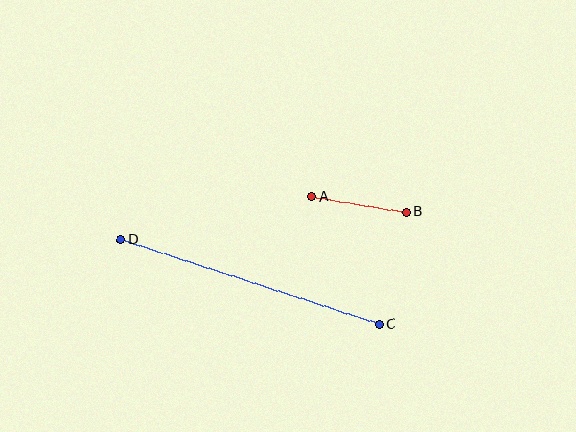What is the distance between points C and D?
The distance is approximately 272 pixels.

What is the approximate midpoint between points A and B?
The midpoint is at approximately (359, 205) pixels.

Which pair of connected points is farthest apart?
Points C and D are farthest apart.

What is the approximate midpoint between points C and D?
The midpoint is at approximately (250, 282) pixels.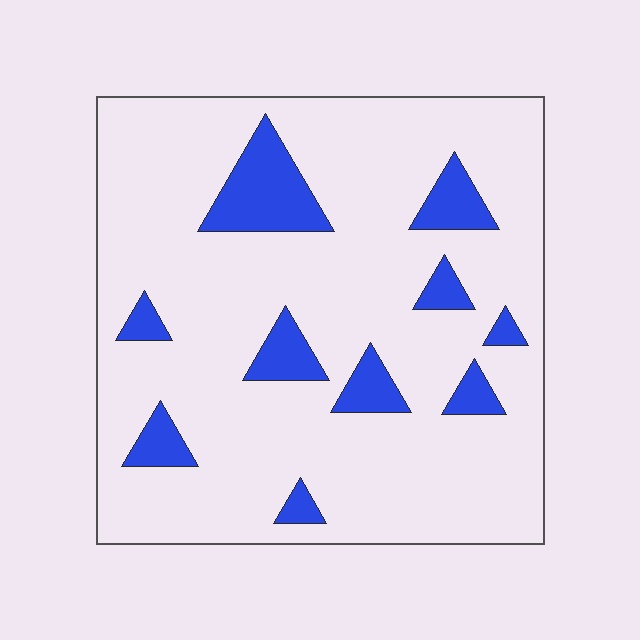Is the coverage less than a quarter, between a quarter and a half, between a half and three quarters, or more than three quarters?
Less than a quarter.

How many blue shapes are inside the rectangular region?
10.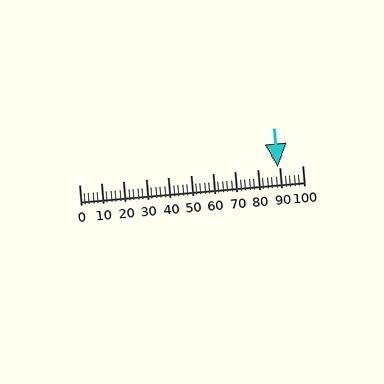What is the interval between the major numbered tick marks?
The major tick marks are spaced 10 units apart.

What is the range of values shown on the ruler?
The ruler shows values from 0 to 100.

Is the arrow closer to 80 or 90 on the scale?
The arrow is closer to 90.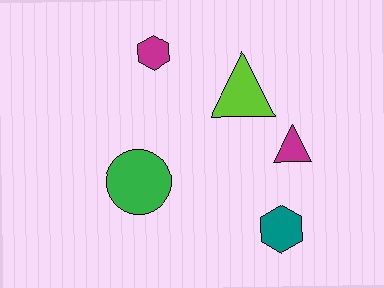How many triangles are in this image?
There are 2 triangles.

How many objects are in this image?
There are 5 objects.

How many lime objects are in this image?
There is 1 lime object.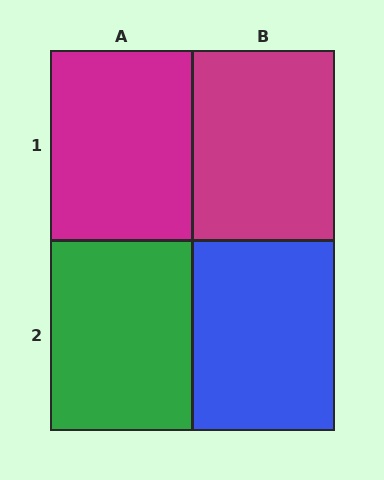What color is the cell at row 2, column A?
Green.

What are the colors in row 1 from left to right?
Magenta, magenta.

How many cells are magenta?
2 cells are magenta.